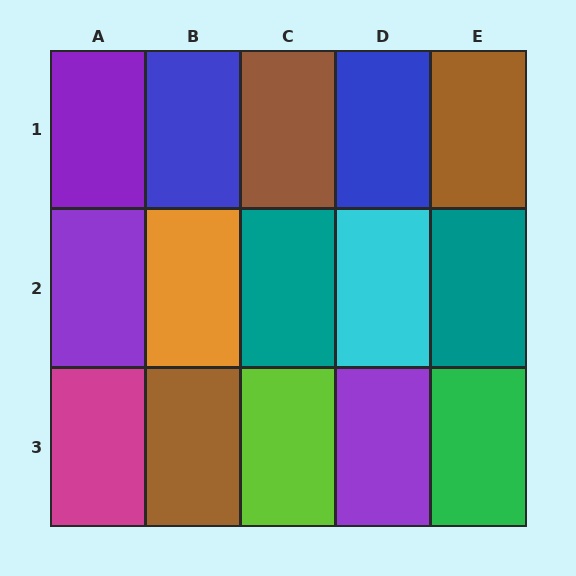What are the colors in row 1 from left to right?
Purple, blue, brown, blue, brown.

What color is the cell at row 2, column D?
Cyan.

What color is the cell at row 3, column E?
Green.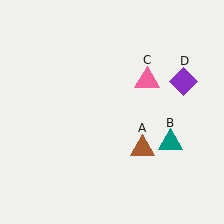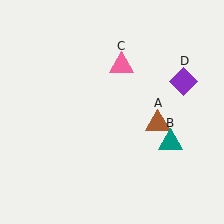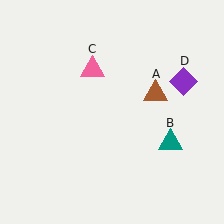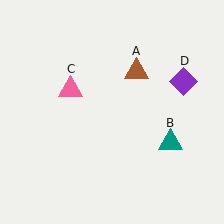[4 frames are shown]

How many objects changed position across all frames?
2 objects changed position: brown triangle (object A), pink triangle (object C).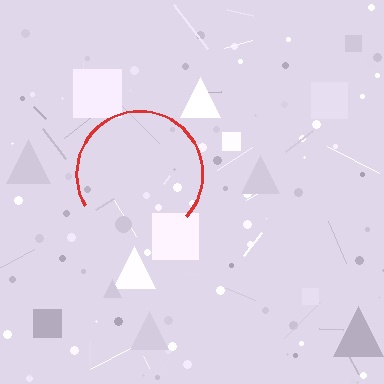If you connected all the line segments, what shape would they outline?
They would outline a circle.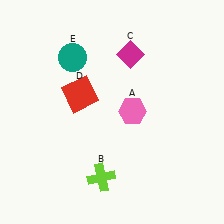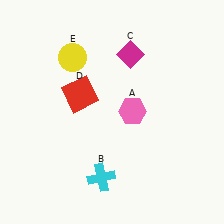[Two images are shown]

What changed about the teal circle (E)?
In Image 1, E is teal. In Image 2, it changed to yellow.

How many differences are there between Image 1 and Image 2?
There are 2 differences between the two images.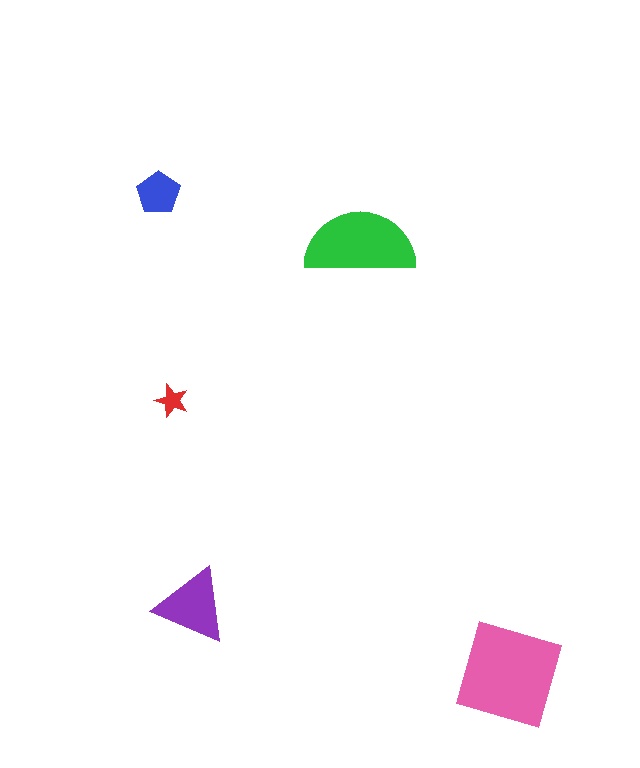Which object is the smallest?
The red star.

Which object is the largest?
The pink square.